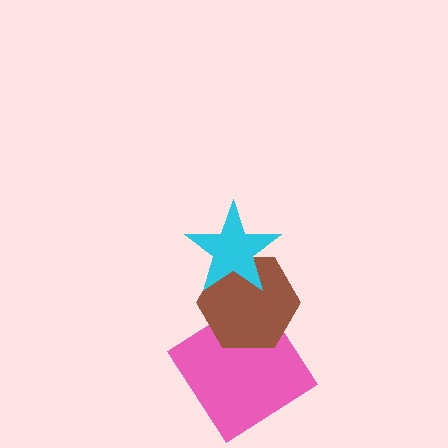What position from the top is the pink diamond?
The pink diamond is 3rd from the top.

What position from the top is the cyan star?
The cyan star is 1st from the top.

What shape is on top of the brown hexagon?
The cyan star is on top of the brown hexagon.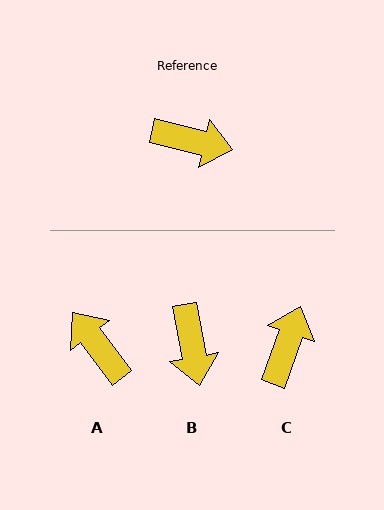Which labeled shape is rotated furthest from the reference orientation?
A, about 140 degrees away.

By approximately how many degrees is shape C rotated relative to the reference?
Approximately 84 degrees counter-clockwise.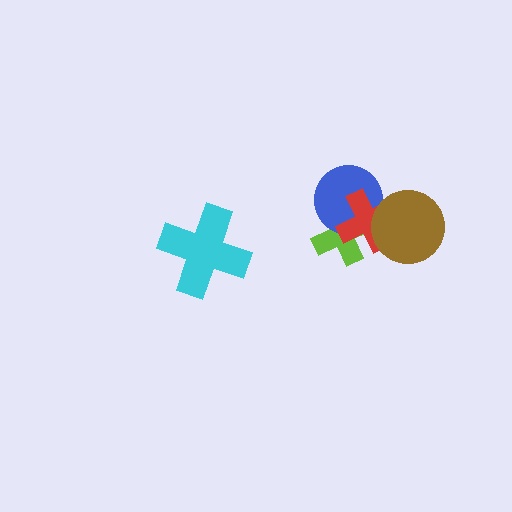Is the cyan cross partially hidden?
No, no other shape covers it.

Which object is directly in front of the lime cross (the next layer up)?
The blue circle is directly in front of the lime cross.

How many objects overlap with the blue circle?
2 objects overlap with the blue circle.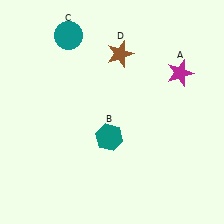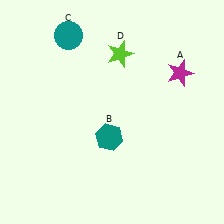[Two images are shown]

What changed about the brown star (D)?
In Image 1, D is brown. In Image 2, it changed to lime.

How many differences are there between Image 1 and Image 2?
There is 1 difference between the two images.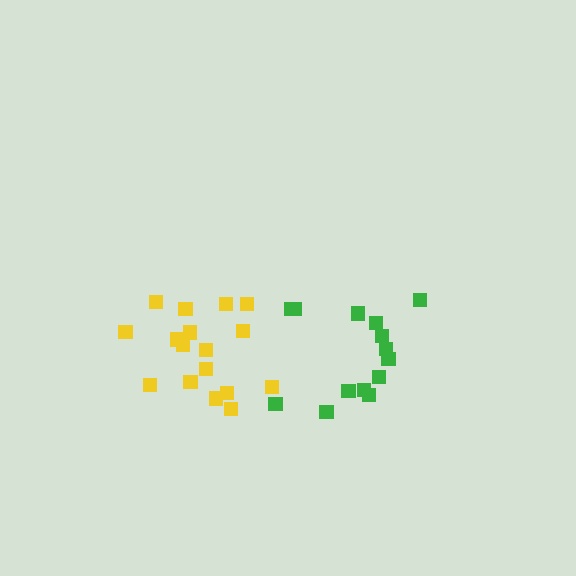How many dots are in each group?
Group 1: 17 dots, Group 2: 14 dots (31 total).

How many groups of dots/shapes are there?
There are 2 groups.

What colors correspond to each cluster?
The clusters are colored: yellow, green.